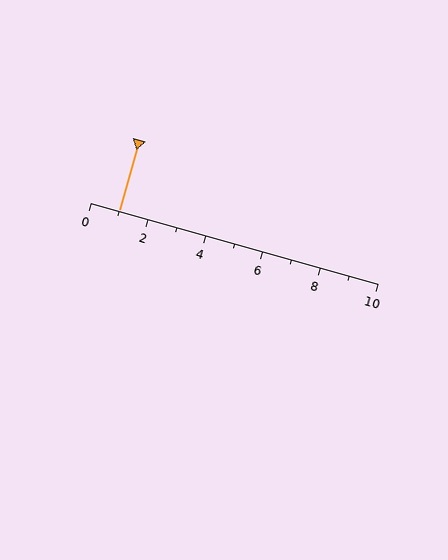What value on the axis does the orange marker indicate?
The marker indicates approximately 1.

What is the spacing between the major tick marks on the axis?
The major ticks are spaced 2 apart.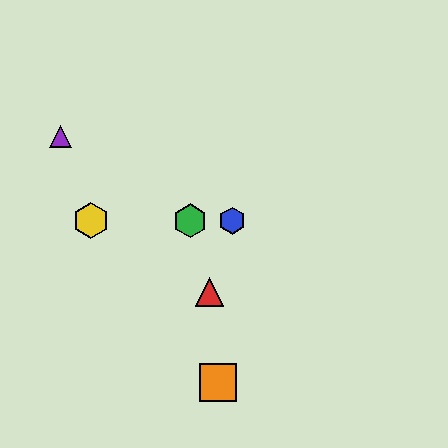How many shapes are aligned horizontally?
3 shapes (the blue hexagon, the green hexagon, the yellow hexagon) are aligned horizontally.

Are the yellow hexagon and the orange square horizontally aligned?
No, the yellow hexagon is at y≈221 and the orange square is at y≈382.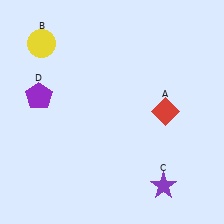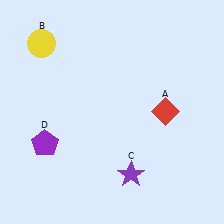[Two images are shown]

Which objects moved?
The objects that moved are: the purple star (C), the purple pentagon (D).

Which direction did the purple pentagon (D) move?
The purple pentagon (D) moved down.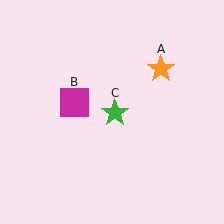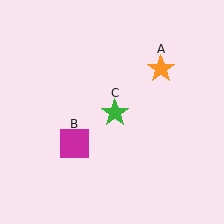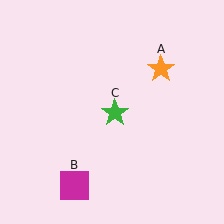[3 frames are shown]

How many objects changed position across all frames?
1 object changed position: magenta square (object B).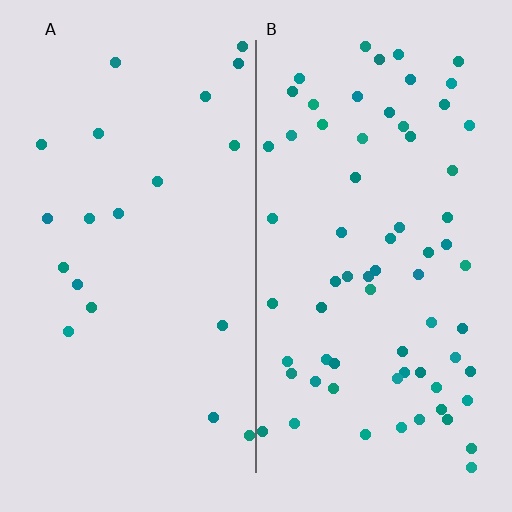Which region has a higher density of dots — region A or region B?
B (the right).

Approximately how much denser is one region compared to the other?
Approximately 3.4× — region B over region A.